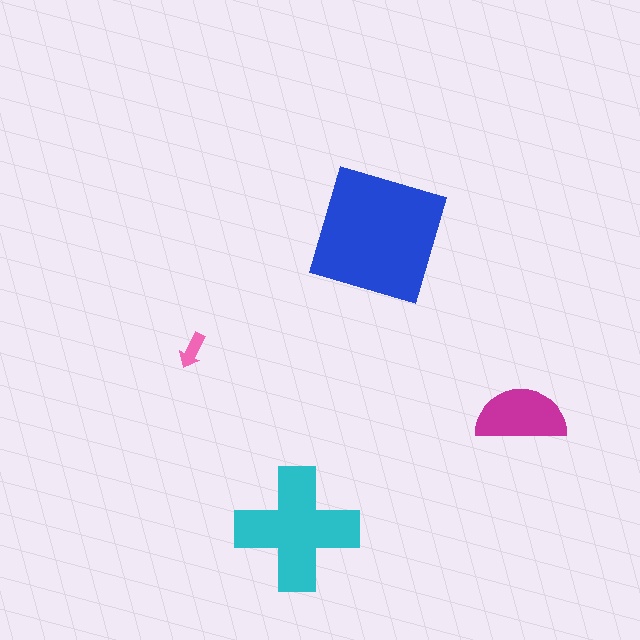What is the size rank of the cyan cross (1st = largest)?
2nd.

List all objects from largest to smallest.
The blue square, the cyan cross, the magenta semicircle, the pink arrow.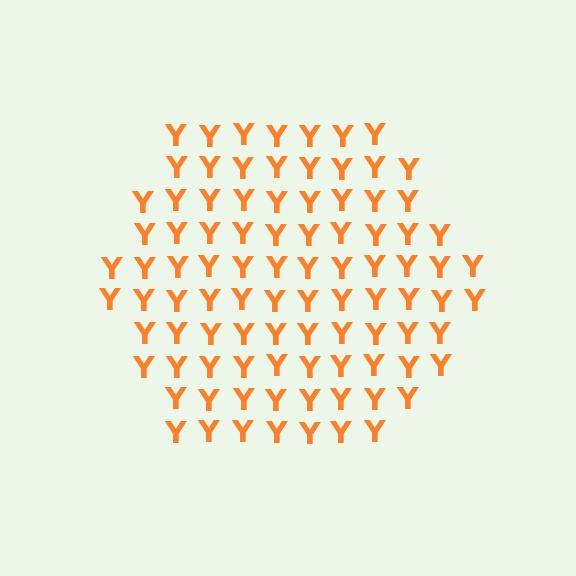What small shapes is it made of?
It is made of small letter Y's.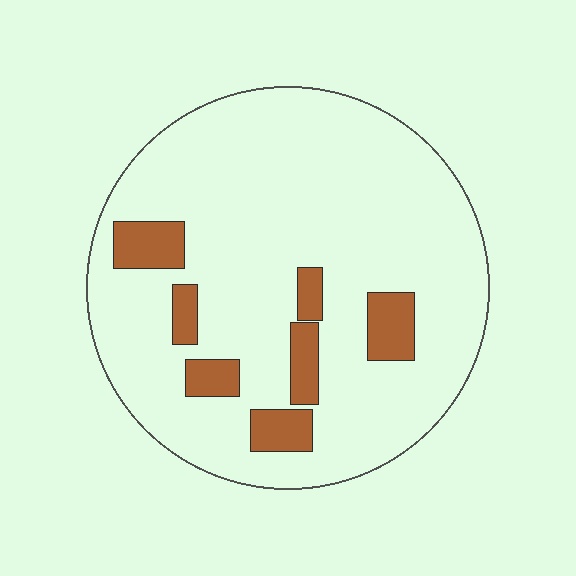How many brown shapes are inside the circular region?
7.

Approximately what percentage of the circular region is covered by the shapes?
Approximately 15%.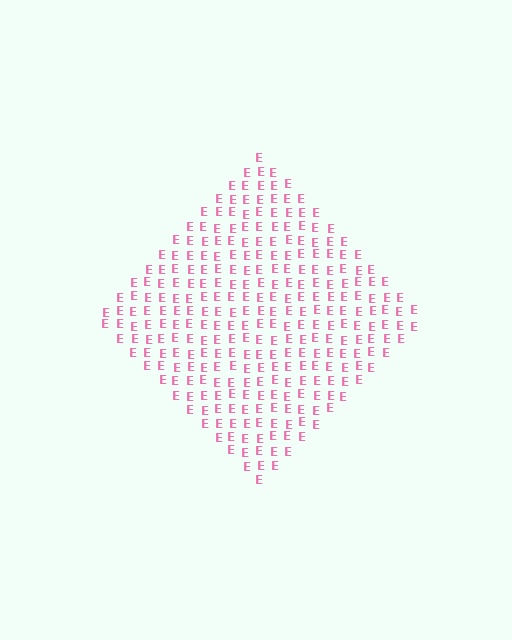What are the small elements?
The small elements are letter E's.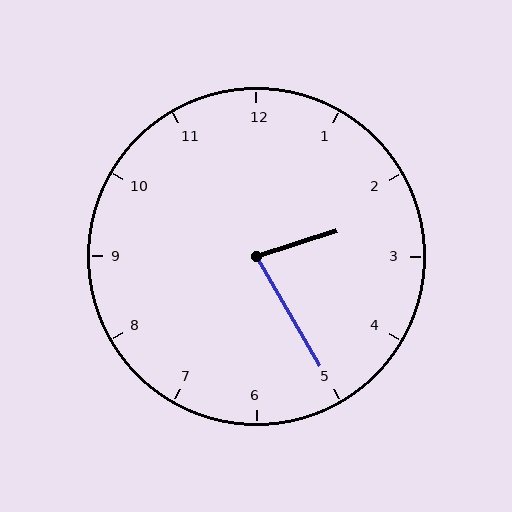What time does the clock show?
2:25.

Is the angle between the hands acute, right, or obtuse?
It is acute.